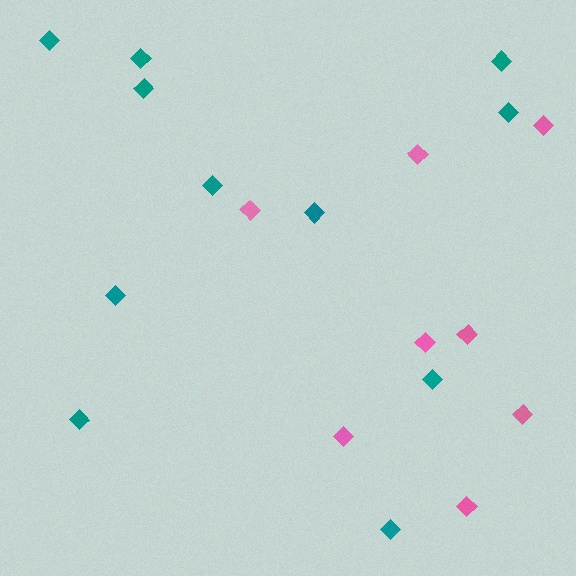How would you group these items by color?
There are 2 groups: one group of pink diamonds (8) and one group of teal diamonds (11).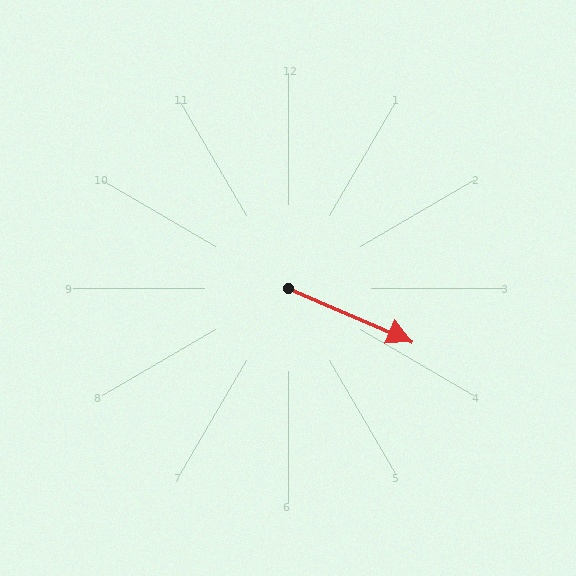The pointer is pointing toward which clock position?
Roughly 4 o'clock.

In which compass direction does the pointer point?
Southeast.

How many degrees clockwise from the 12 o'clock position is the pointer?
Approximately 113 degrees.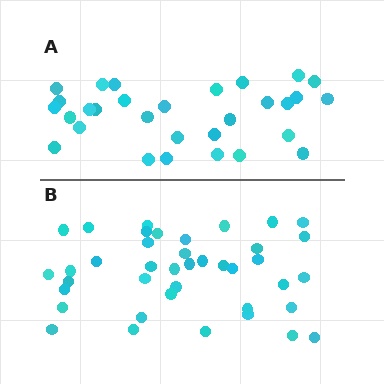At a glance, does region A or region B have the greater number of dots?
Region B (the bottom region) has more dots.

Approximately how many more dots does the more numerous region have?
Region B has roughly 10 or so more dots than region A.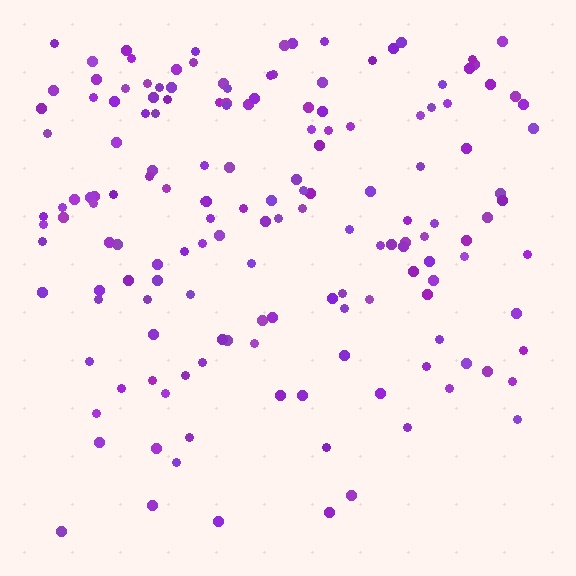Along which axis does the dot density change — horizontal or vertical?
Vertical.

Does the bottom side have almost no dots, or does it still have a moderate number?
Still a moderate number, just noticeably fewer than the top.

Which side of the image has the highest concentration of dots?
The top.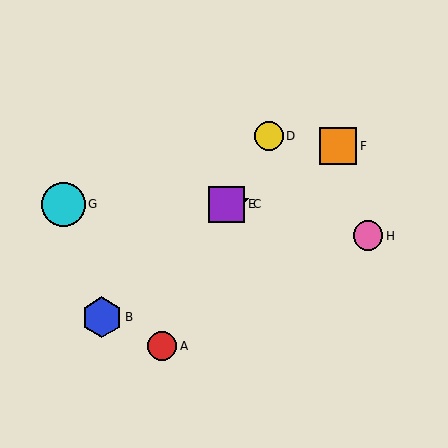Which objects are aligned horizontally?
Objects C, E, G are aligned horizontally.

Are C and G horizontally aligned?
Yes, both are at y≈204.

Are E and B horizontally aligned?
No, E is at y≈204 and B is at y≈317.